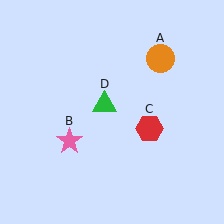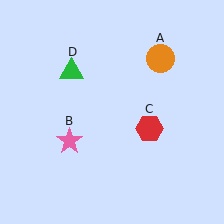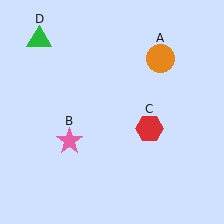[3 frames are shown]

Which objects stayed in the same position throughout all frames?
Orange circle (object A) and pink star (object B) and red hexagon (object C) remained stationary.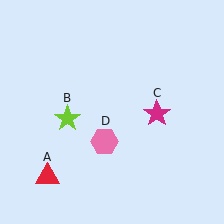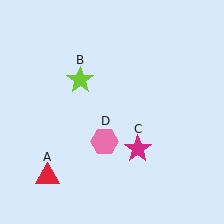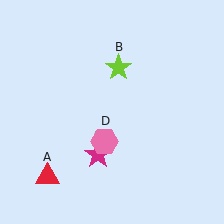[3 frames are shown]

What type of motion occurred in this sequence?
The lime star (object B), magenta star (object C) rotated clockwise around the center of the scene.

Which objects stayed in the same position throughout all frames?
Red triangle (object A) and pink hexagon (object D) remained stationary.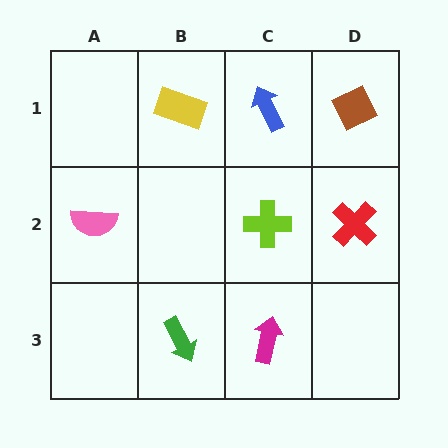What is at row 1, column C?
A blue arrow.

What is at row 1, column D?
A brown diamond.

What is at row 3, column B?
A green arrow.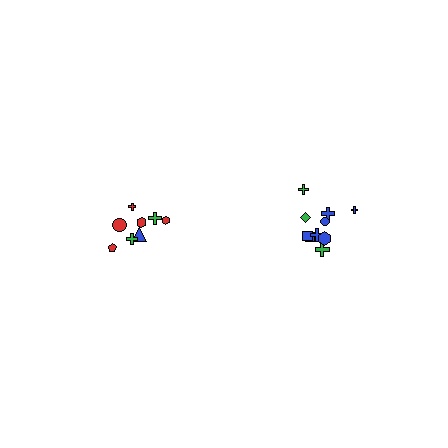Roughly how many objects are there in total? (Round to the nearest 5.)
Roughly 20 objects in total.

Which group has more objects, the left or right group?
The right group.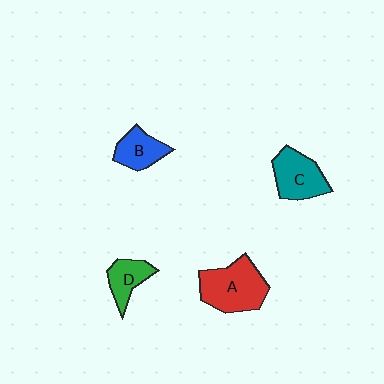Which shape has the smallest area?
Shape D (green).